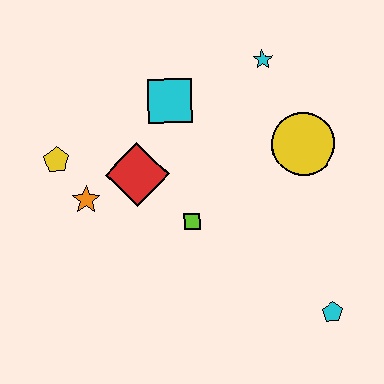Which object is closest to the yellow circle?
The cyan star is closest to the yellow circle.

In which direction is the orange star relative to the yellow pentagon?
The orange star is below the yellow pentagon.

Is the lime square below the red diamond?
Yes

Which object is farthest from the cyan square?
The cyan pentagon is farthest from the cyan square.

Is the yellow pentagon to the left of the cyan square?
Yes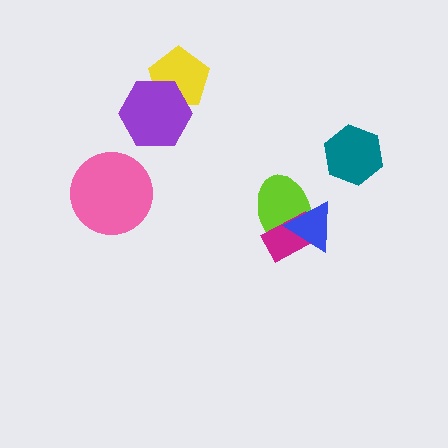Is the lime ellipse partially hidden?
Yes, it is partially covered by another shape.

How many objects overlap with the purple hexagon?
1 object overlaps with the purple hexagon.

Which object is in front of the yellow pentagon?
The purple hexagon is in front of the yellow pentagon.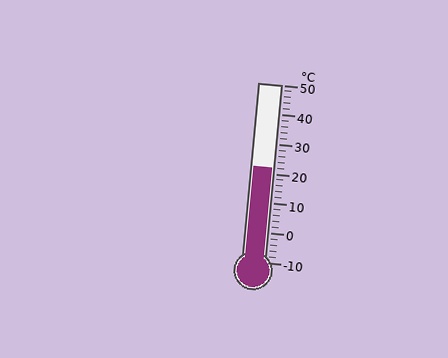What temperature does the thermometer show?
The thermometer shows approximately 22°C.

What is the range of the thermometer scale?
The thermometer scale ranges from -10°C to 50°C.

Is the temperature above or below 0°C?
The temperature is above 0°C.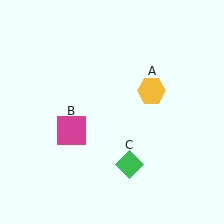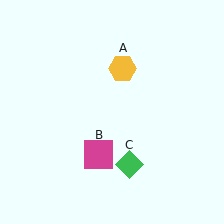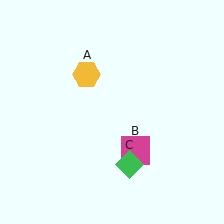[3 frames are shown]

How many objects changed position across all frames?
2 objects changed position: yellow hexagon (object A), magenta square (object B).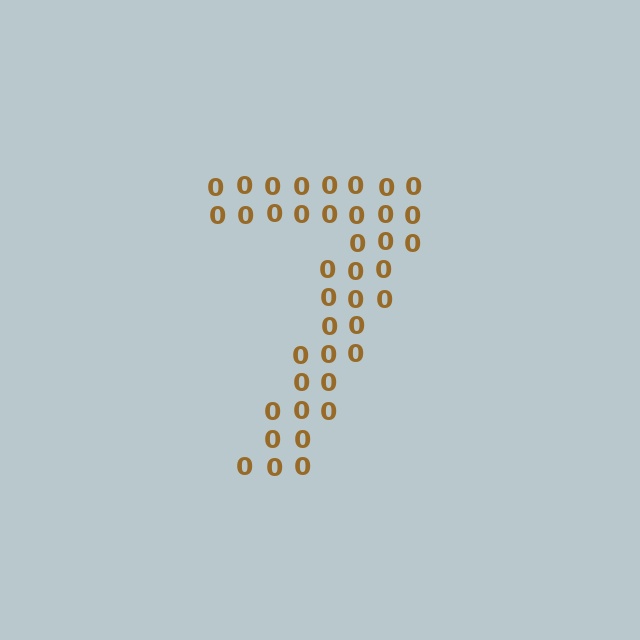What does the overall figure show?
The overall figure shows the digit 7.